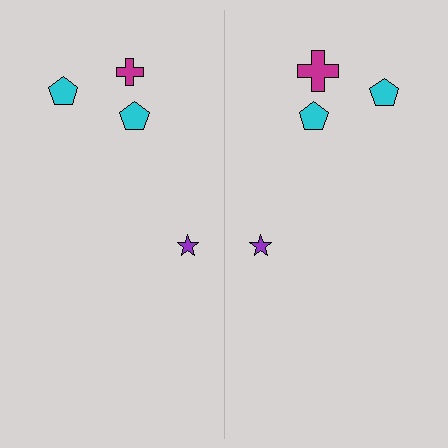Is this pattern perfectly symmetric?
No, the pattern is not perfectly symmetric. The magenta cross on the right side has a different size than its mirror counterpart.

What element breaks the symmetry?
The magenta cross on the right side has a different size than its mirror counterpart.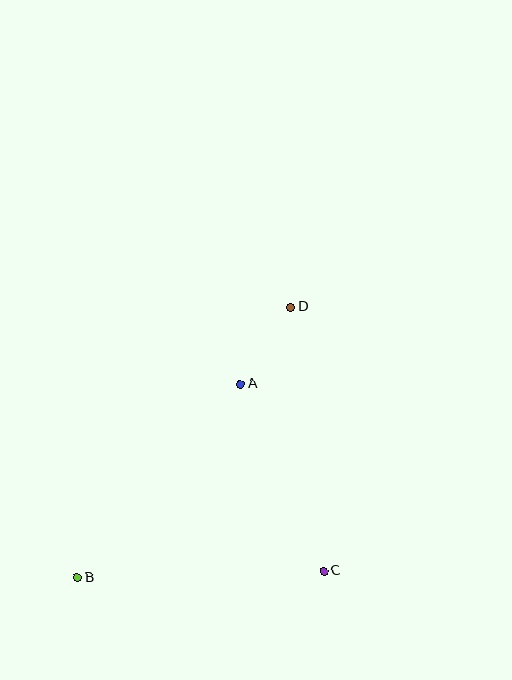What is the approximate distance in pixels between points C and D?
The distance between C and D is approximately 266 pixels.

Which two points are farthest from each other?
Points B and D are farthest from each other.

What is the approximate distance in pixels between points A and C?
The distance between A and C is approximately 205 pixels.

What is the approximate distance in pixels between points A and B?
The distance between A and B is approximately 253 pixels.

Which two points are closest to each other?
Points A and D are closest to each other.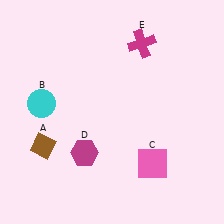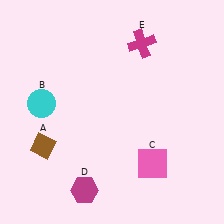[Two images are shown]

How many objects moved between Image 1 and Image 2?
1 object moved between the two images.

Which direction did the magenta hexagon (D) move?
The magenta hexagon (D) moved down.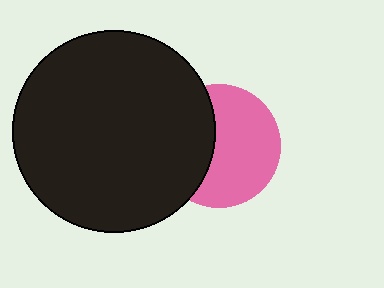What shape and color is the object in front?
The object in front is a black circle.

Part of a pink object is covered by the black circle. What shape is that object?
It is a circle.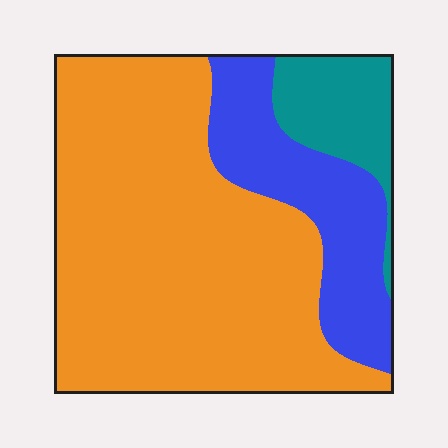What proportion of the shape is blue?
Blue takes up less than a quarter of the shape.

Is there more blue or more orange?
Orange.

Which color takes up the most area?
Orange, at roughly 65%.